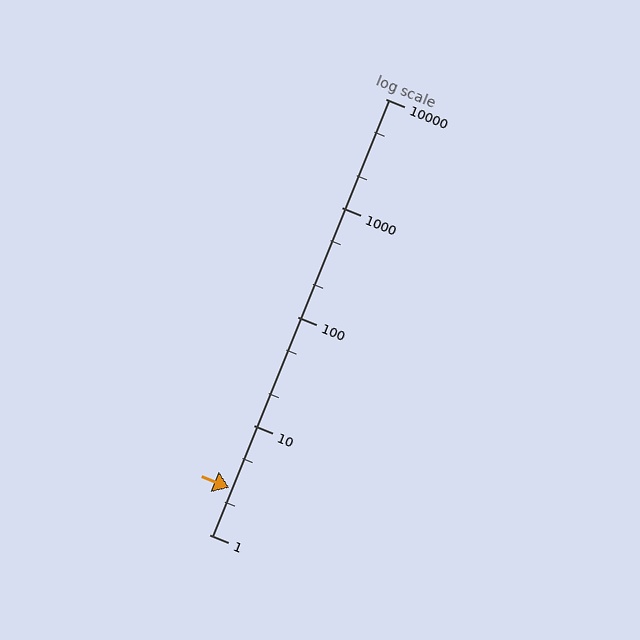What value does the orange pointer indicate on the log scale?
The pointer indicates approximately 2.7.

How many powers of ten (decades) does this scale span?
The scale spans 4 decades, from 1 to 10000.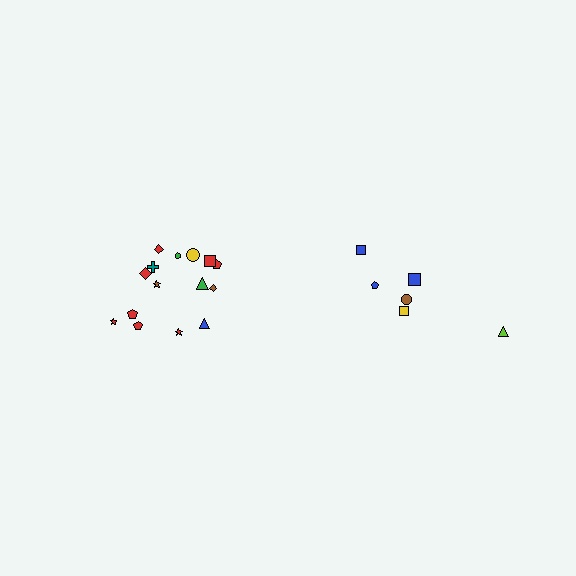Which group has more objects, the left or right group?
The left group.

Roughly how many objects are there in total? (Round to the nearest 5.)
Roughly 20 objects in total.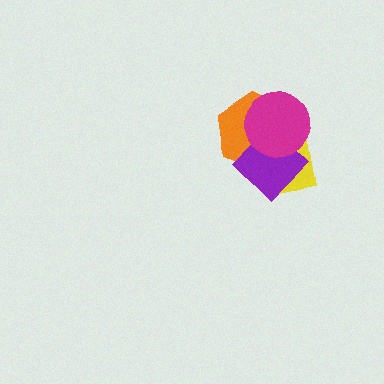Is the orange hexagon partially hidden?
Yes, it is partially covered by another shape.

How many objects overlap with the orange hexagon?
3 objects overlap with the orange hexagon.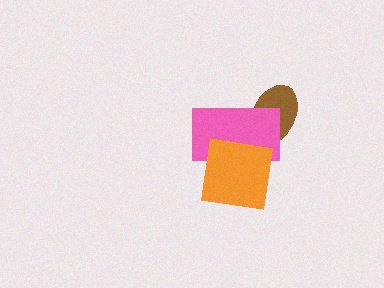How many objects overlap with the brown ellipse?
1 object overlaps with the brown ellipse.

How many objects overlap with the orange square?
1 object overlaps with the orange square.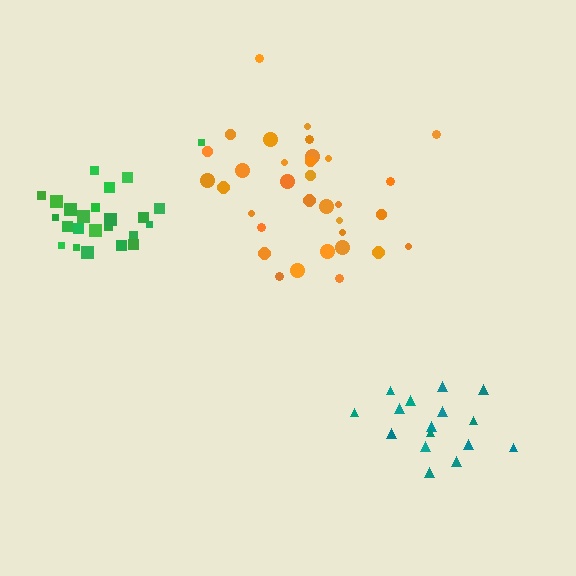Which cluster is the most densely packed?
Green.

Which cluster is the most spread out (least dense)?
Orange.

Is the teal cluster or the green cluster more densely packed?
Green.